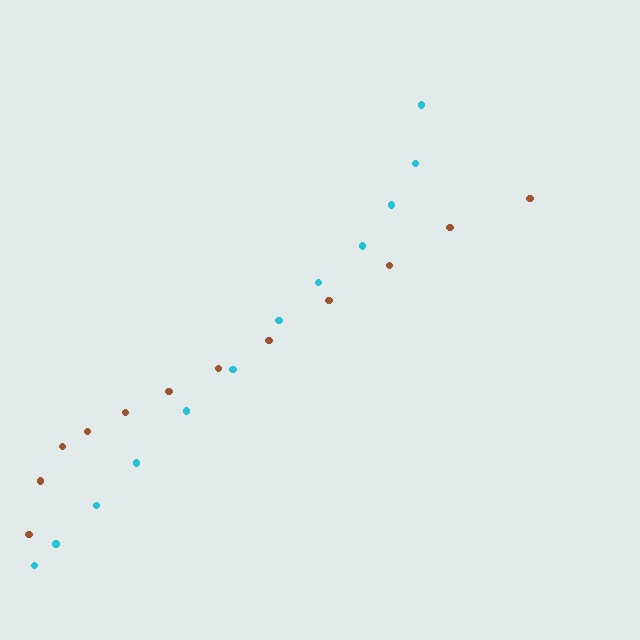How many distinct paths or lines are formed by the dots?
There are 2 distinct paths.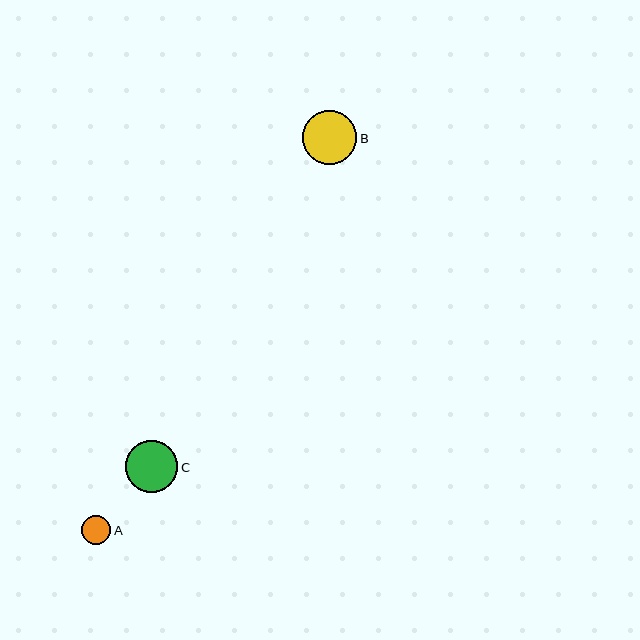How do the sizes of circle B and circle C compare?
Circle B and circle C are approximately the same size.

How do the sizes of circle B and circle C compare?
Circle B and circle C are approximately the same size.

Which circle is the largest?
Circle B is the largest with a size of approximately 54 pixels.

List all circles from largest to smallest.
From largest to smallest: B, C, A.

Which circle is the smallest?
Circle A is the smallest with a size of approximately 29 pixels.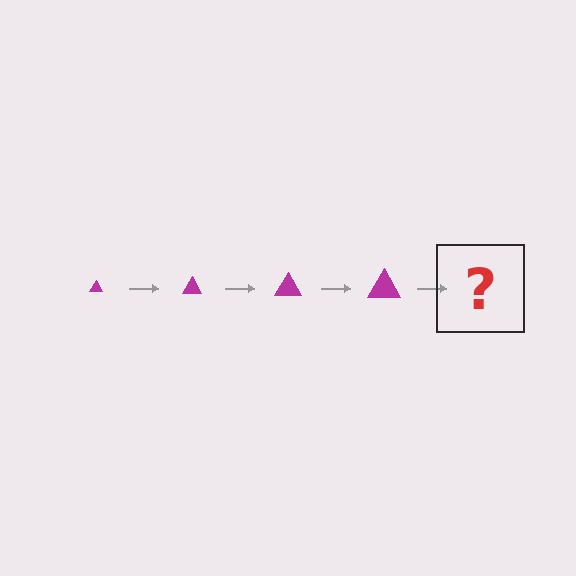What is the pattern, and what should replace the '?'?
The pattern is that the triangle gets progressively larger each step. The '?' should be a magenta triangle, larger than the previous one.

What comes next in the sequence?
The next element should be a magenta triangle, larger than the previous one.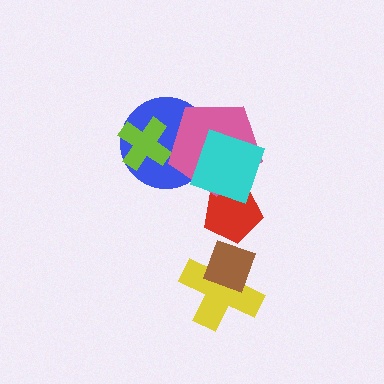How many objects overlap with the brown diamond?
2 objects overlap with the brown diamond.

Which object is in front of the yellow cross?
The brown diamond is in front of the yellow cross.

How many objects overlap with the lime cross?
1 object overlaps with the lime cross.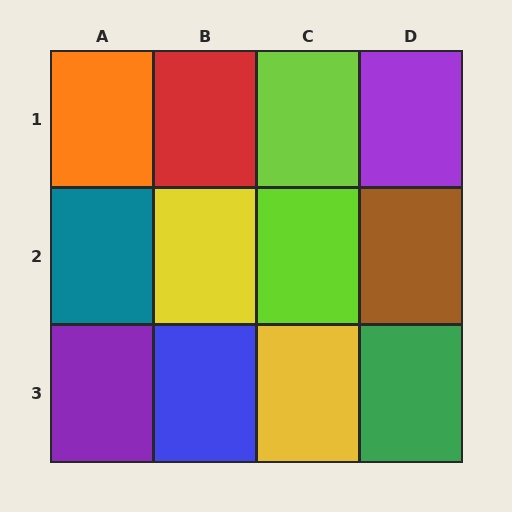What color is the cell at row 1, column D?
Purple.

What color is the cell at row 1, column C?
Lime.